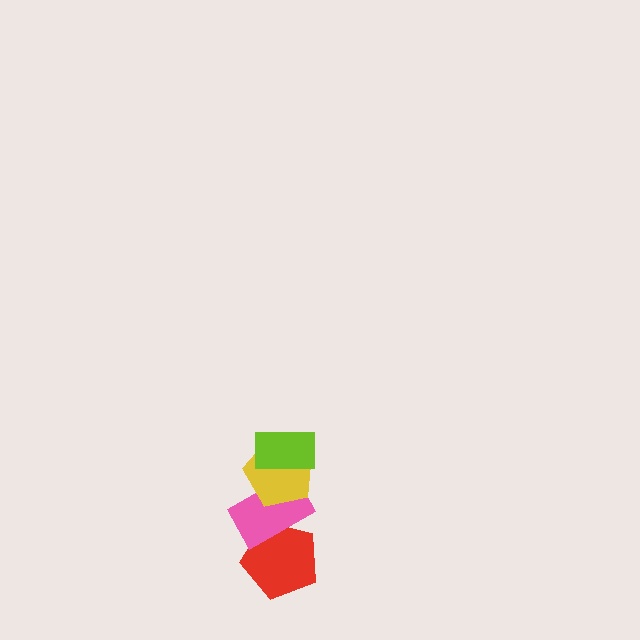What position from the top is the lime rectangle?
The lime rectangle is 1st from the top.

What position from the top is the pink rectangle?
The pink rectangle is 3rd from the top.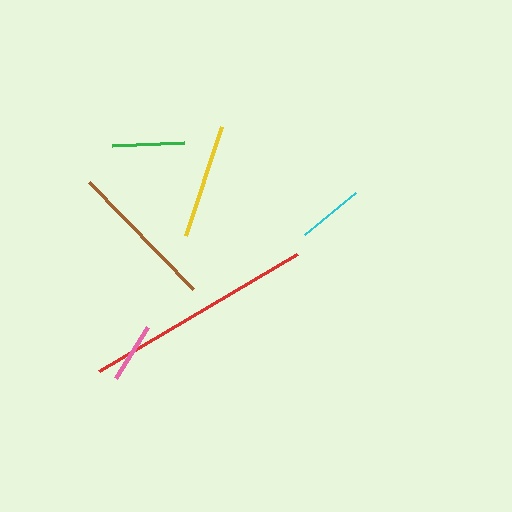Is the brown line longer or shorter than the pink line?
The brown line is longer than the pink line.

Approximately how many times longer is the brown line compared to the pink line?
The brown line is approximately 2.4 times the length of the pink line.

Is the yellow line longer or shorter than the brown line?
The brown line is longer than the yellow line.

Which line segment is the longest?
The red line is the longest at approximately 230 pixels.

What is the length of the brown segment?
The brown segment is approximately 149 pixels long.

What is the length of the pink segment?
The pink segment is approximately 61 pixels long.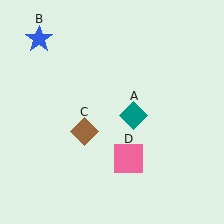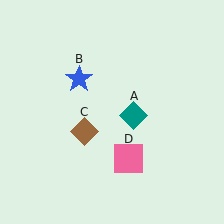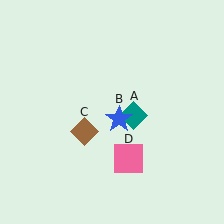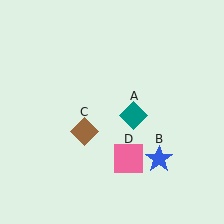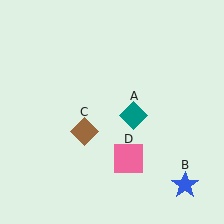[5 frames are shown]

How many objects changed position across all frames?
1 object changed position: blue star (object B).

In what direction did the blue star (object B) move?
The blue star (object B) moved down and to the right.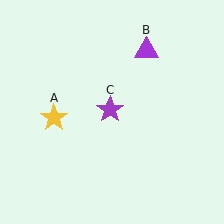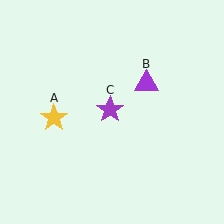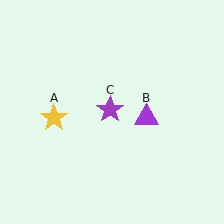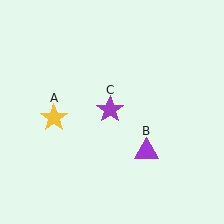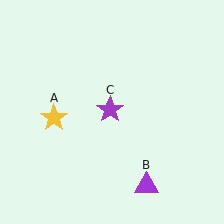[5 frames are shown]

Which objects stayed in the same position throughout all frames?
Yellow star (object A) and purple star (object C) remained stationary.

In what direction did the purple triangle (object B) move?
The purple triangle (object B) moved down.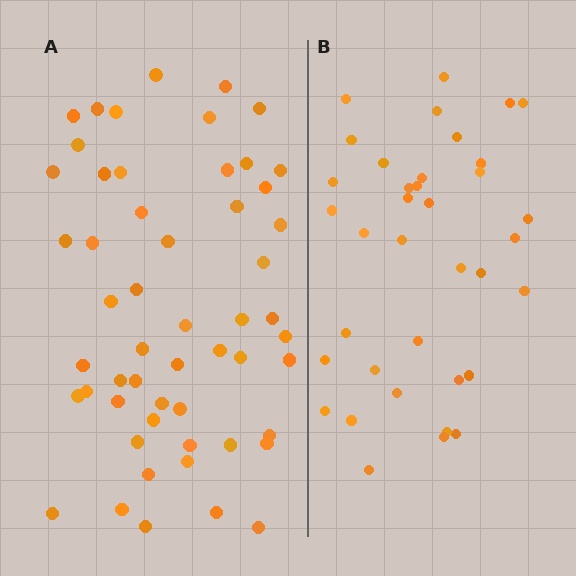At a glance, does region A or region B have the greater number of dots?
Region A (the left region) has more dots.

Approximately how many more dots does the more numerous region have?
Region A has approximately 15 more dots than region B.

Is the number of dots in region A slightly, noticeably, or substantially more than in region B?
Region A has substantially more. The ratio is roughly 1.5 to 1.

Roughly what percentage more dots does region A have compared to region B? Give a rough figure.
About 45% more.